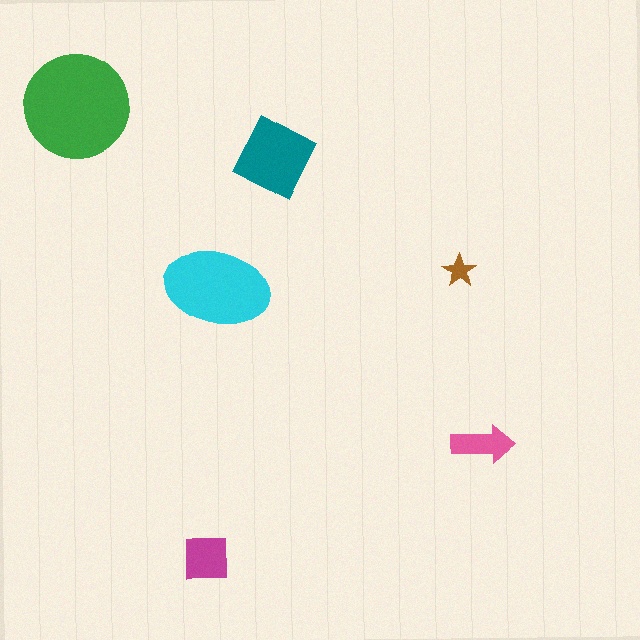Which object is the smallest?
The brown star.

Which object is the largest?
The green circle.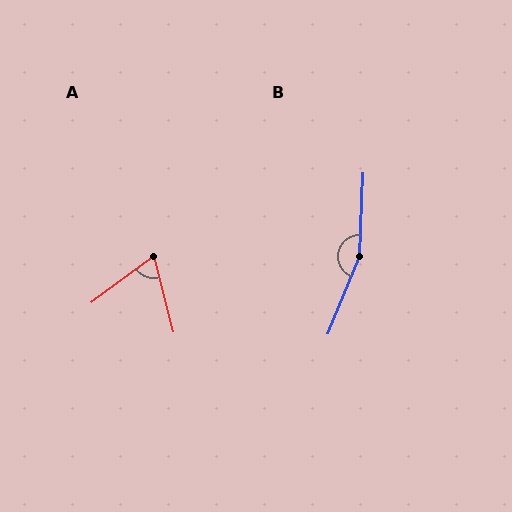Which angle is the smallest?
A, at approximately 68 degrees.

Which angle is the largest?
B, at approximately 160 degrees.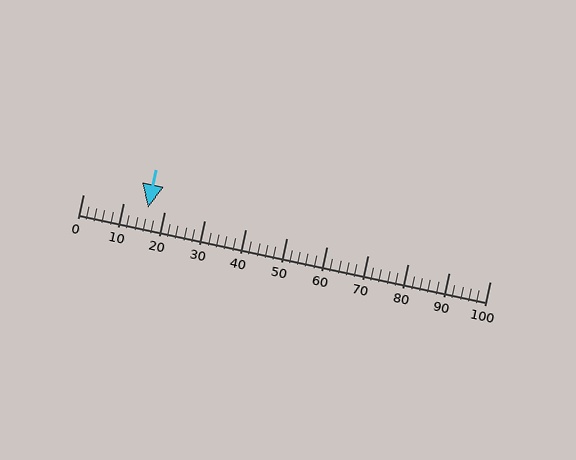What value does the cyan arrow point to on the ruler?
The cyan arrow points to approximately 16.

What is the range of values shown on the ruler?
The ruler shows values from 0 to 100.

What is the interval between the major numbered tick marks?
The major tick marks are spaced 10 units apart.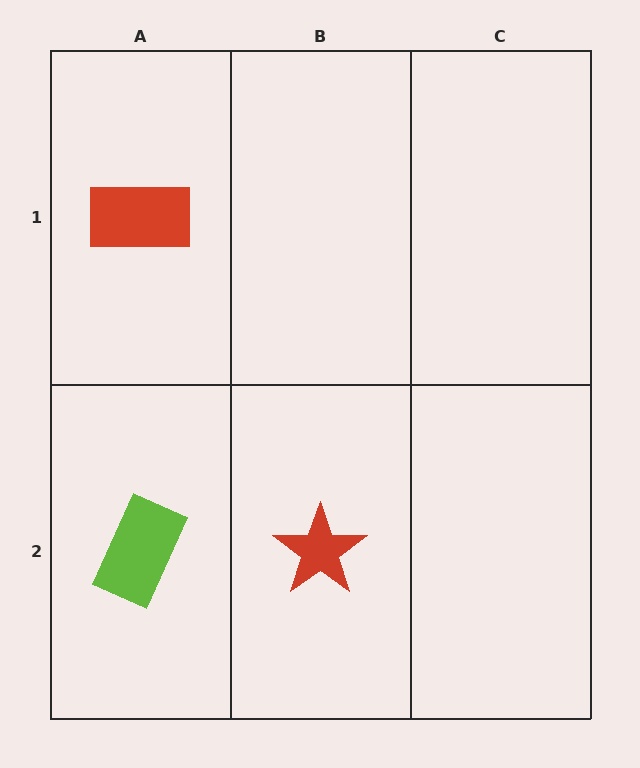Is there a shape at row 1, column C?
No, that cell is empty.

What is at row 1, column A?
A red rectangle.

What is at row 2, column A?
A lime rectangle.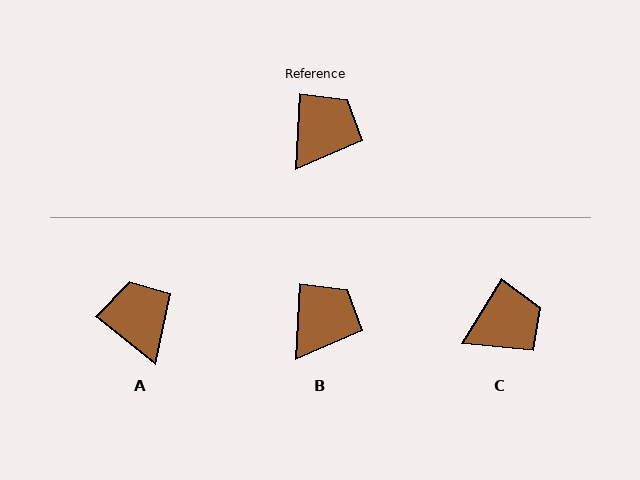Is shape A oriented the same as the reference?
No, it is off by about 54 degrees.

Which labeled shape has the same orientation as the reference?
B.